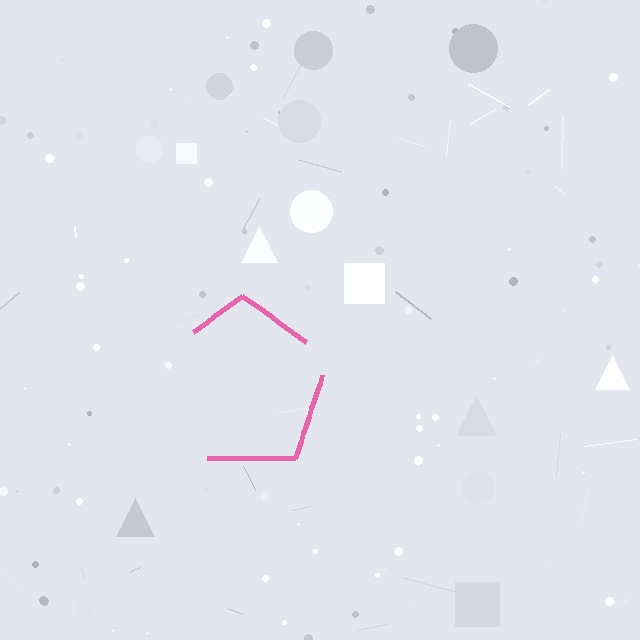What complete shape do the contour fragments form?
The contour fragments form a pentagon.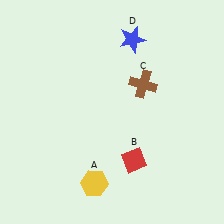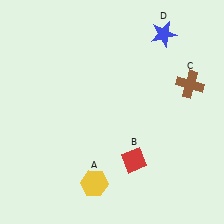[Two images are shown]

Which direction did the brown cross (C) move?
The brown cross (C) moved right.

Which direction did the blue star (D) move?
The blue star (D) moved right.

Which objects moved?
The objects that moved are: the brown cross (C), the blue star (D).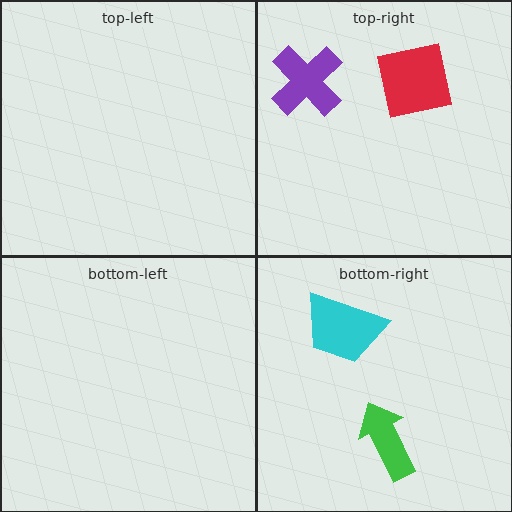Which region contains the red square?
The top-right region.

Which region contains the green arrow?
The bottom-right region.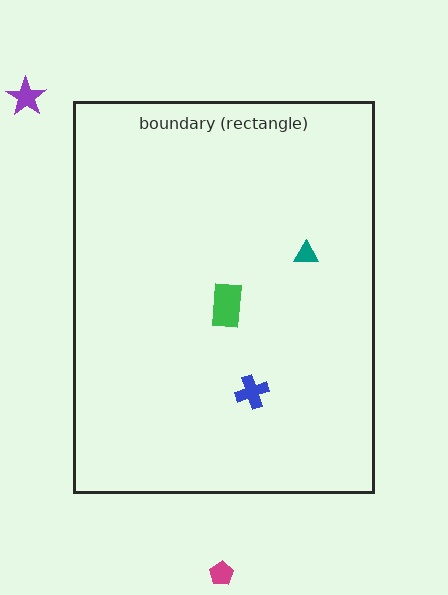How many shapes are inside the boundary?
3 inside, 2 outside.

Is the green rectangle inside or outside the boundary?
Inside.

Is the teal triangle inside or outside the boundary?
Inside.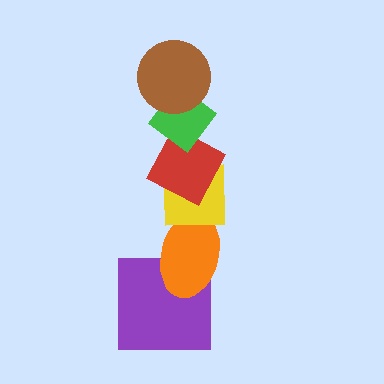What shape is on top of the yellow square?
The red diamond is on top of the yellow square.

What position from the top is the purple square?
The purple square is 6th from the top.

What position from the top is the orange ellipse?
The orange ellipse is 5th from the top.